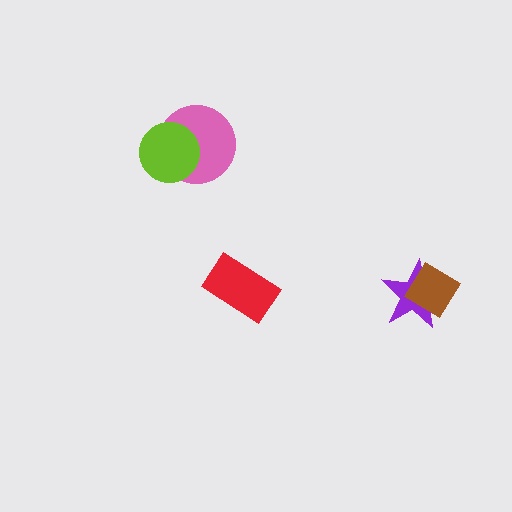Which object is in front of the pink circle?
The lime circle is in front of the pink circle.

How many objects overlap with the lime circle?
1 object overlaps with the lime circle.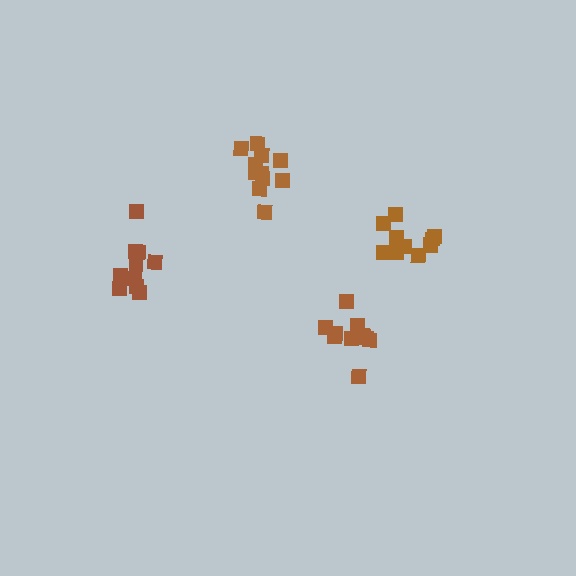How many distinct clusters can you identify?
There are 4 distinct clusters.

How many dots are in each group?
Group 1: 11 dots, Group 2: 11 dots, Group 3: 10 dots, Group 4: 10 dots (42 total).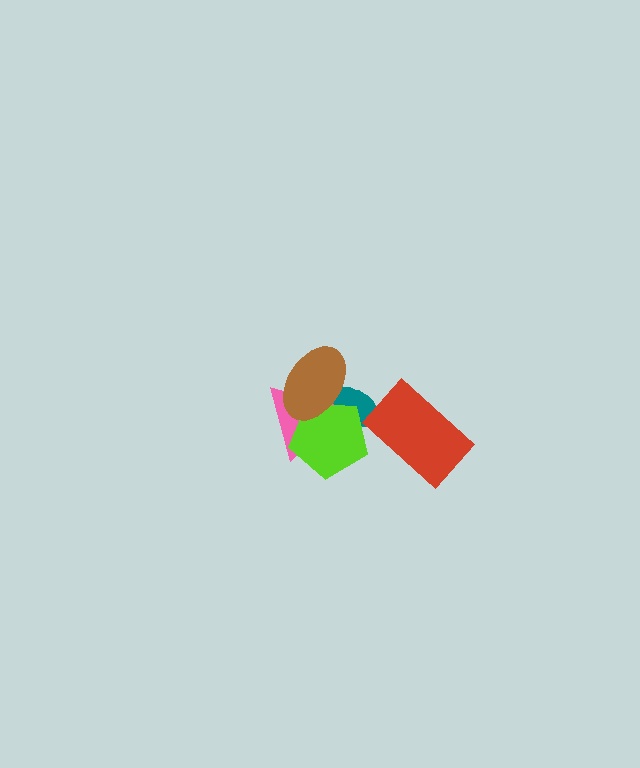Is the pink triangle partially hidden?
Yes, it is partially covered by another shape.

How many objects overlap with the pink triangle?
3 objects overlap with the pink triangle.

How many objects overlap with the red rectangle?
0 objects overlap with the red rectangle.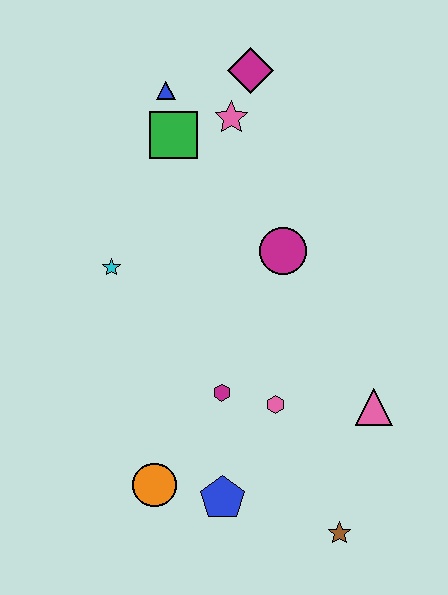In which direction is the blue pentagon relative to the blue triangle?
The blue pentagon is below the blue triangle.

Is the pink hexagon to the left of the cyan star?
No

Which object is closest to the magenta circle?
The pink star is closest to the magenta circle.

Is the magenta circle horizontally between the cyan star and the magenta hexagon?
No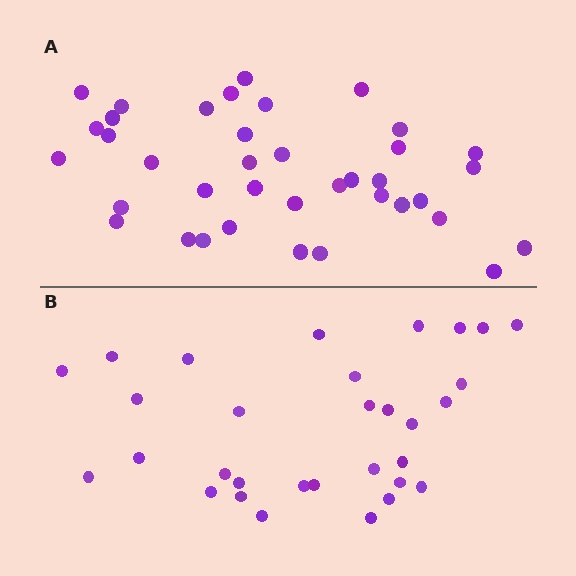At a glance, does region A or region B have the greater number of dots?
Region A (the top region) has more dots.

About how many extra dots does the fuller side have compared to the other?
Region A has roughly 8 or so more dots than region B.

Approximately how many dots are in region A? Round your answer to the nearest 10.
About 40 dots. (The exact count is 38, which rounds to 40.)